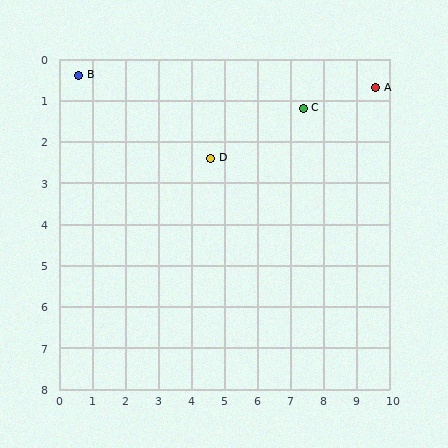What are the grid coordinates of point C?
Point C is at approximately (7.4, 1.2).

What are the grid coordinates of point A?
Point A is at approximately (9.6, 0.7).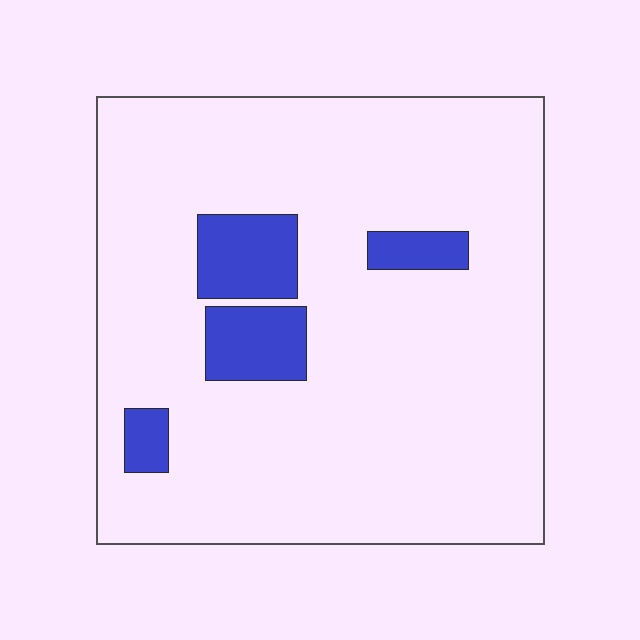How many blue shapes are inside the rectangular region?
4.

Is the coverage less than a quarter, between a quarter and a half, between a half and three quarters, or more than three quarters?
Less than a quarter.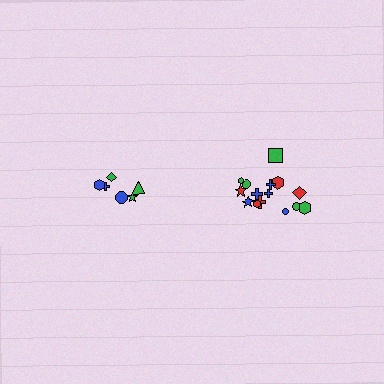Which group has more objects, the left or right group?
The right group.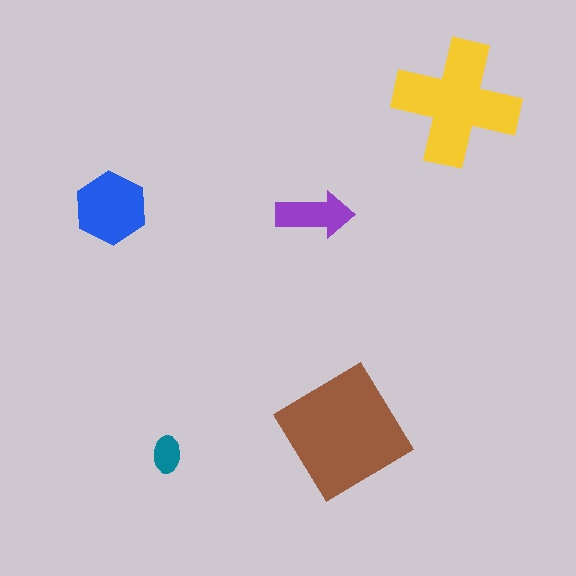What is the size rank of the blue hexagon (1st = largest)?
3rd.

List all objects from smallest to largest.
The teal ellipse, the purple arrow, the blue hexagon, the yellow cross, the brown diamond.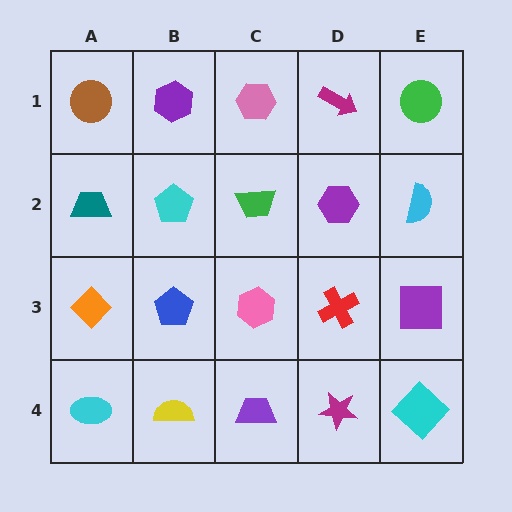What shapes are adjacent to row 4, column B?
A blue pentagon (row 3, column B), a cyan ellipse (row 4, column A), a purple trapezoid (row 4, column C).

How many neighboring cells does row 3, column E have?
3.